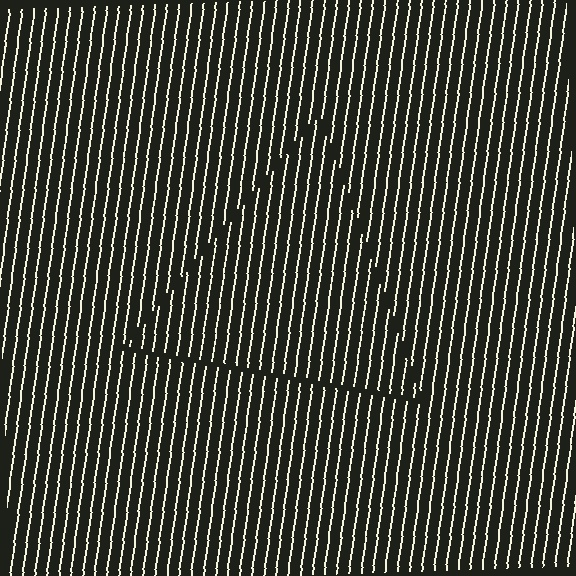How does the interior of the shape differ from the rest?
The interior of the shape contains the same grating, shifted by half a period — the contour is defined by the phase discontinuity where line-ends from the inner and outer gratings abut.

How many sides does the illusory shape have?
3 sides — the line-ends trace a triangle.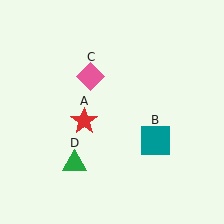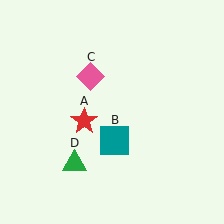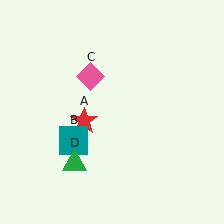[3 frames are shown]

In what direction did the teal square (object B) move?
The teal square (object B) moved left.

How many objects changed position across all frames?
1 object changed position: teal square (object B).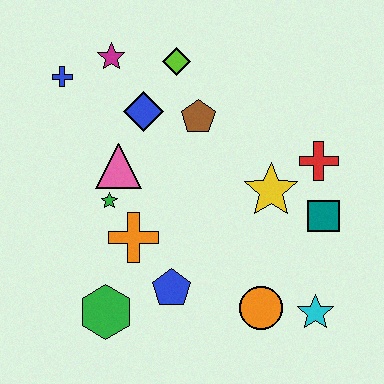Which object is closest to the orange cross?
The green star is closest to the orange cross.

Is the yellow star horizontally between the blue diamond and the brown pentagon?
No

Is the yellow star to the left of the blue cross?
No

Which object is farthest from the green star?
The cyan star is farthest from the green star.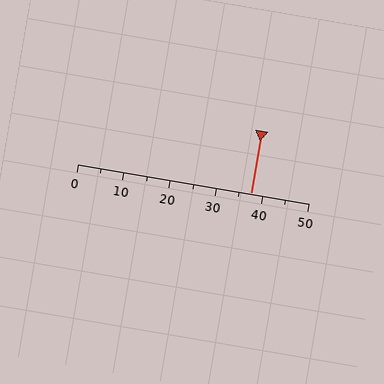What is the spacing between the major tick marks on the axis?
The major ticks are spaced 10 apart.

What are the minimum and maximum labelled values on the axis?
The axis runs from 0 to 50.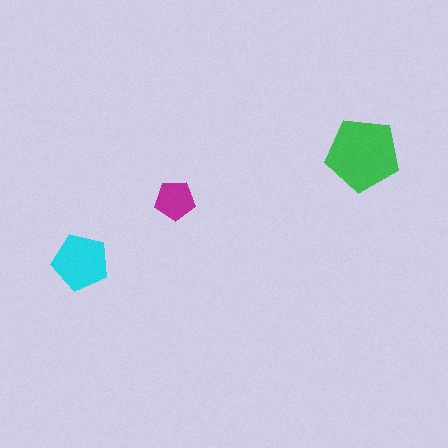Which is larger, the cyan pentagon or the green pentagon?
The green one.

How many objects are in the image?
There are 3 objects in the image.